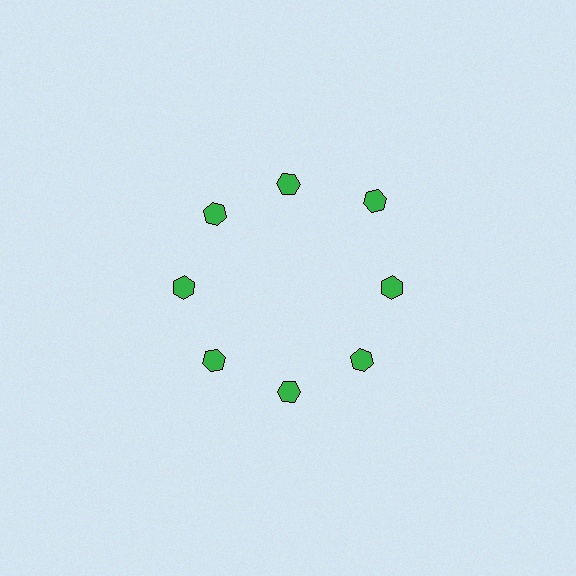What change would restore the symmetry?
The symmetry would be restored by moving it inward, back onto the ring so that all 8 hexagons sit at equal angles and equal distance from the center.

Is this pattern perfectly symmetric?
No. The 8 green hexagons are arranged in a ring, but one element near the 2 o'clock position is pushed outward from the center, breaking the 8-fold rotational symmetry.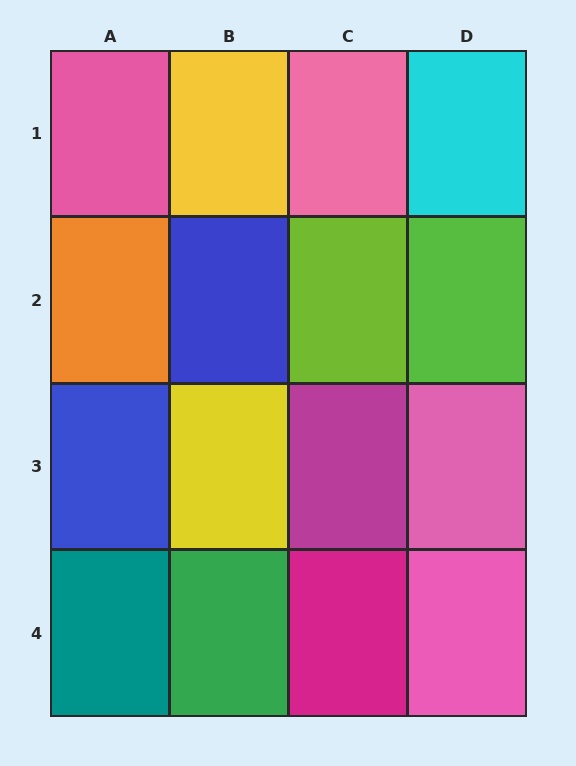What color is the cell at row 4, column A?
Teal.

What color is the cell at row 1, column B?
Yellow.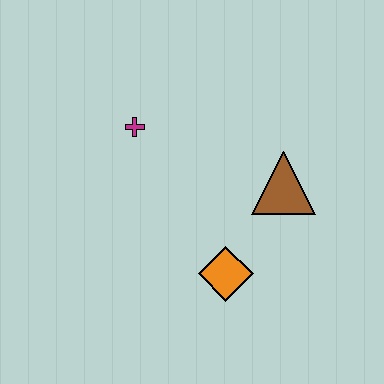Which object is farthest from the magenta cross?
The orange diamond is farthest from the magenta cross.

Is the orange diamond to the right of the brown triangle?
No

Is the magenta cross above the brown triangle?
Yes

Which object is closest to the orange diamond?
The brown triangle is closest to the orange diamond.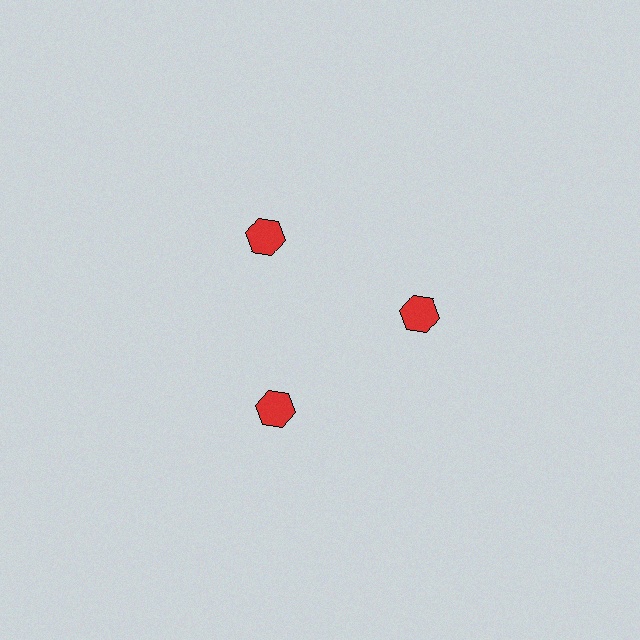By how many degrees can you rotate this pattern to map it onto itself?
The pattern maps onto itself every 120 degrees of rotation.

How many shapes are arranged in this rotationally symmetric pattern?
There are 3 shapes, arranged in 3 groups of 1.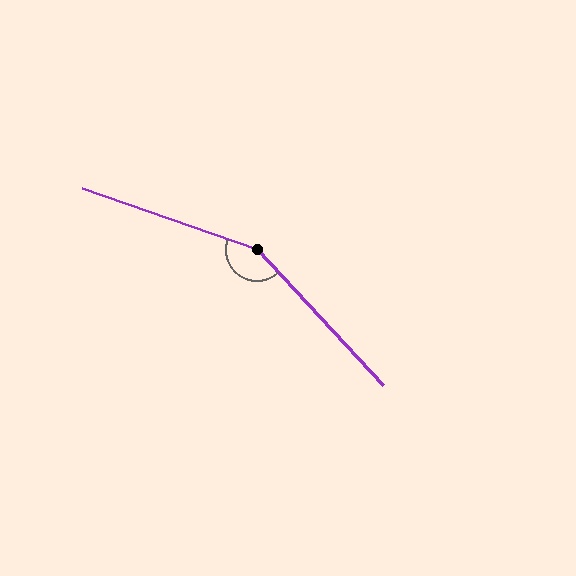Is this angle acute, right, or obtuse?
It is obtuse.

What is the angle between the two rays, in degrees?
Approximately 152 degrees.